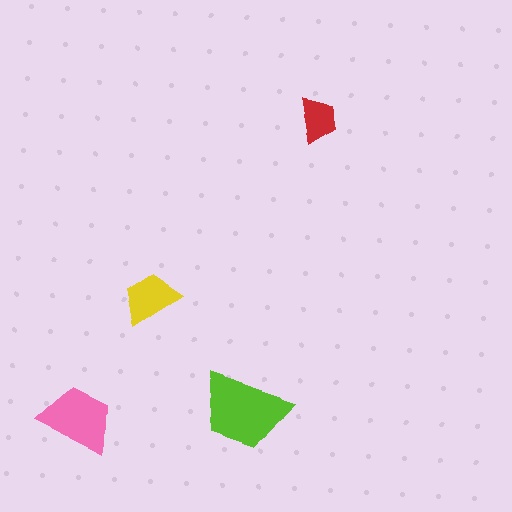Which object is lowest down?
The pink trapezoid is bottommost.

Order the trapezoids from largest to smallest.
the lime one, the pink one, the yellow one, the red one.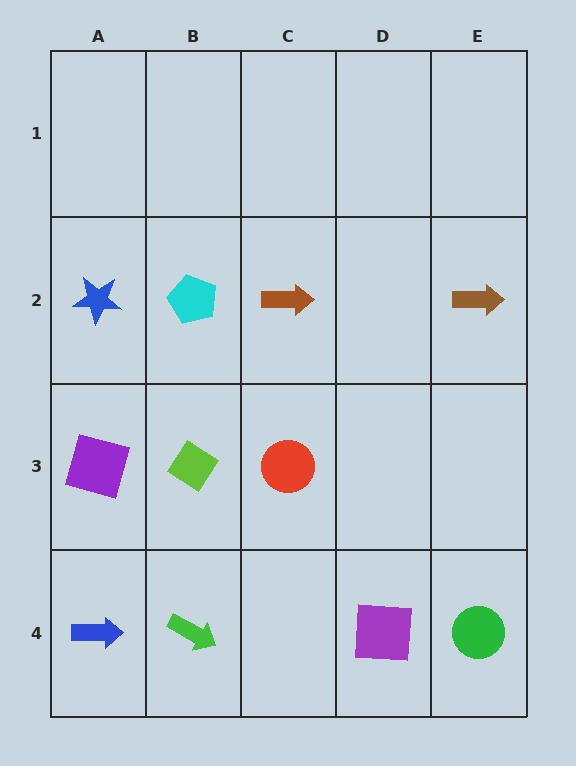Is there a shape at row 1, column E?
No, that cell is empty.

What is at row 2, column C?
A brown arrow.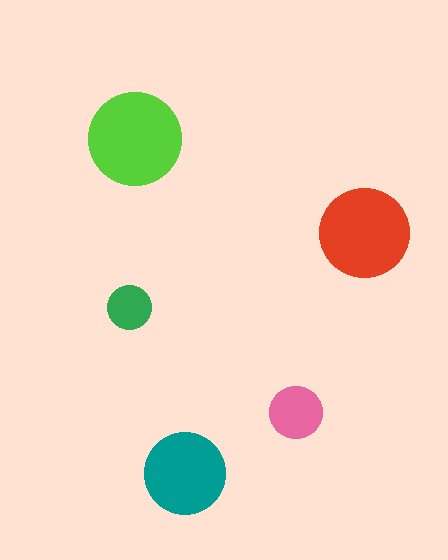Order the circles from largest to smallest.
the lime one, the red one, the teal one, the pink one, the green one.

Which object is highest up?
The lime circle is topmost.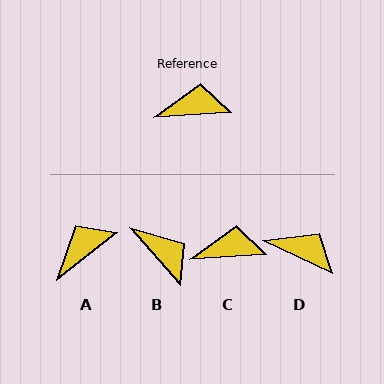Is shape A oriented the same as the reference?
No, it is off by about 35 degrees.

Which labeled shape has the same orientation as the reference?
C.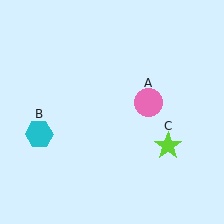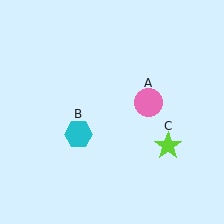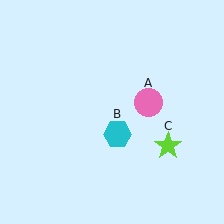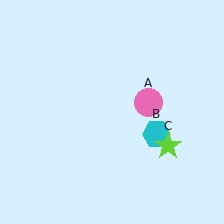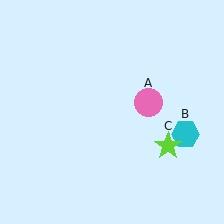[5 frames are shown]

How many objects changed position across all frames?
1 object changed position: cyan hexagon (object B).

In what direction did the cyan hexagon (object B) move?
The cyan hexagon (object B) moved right.